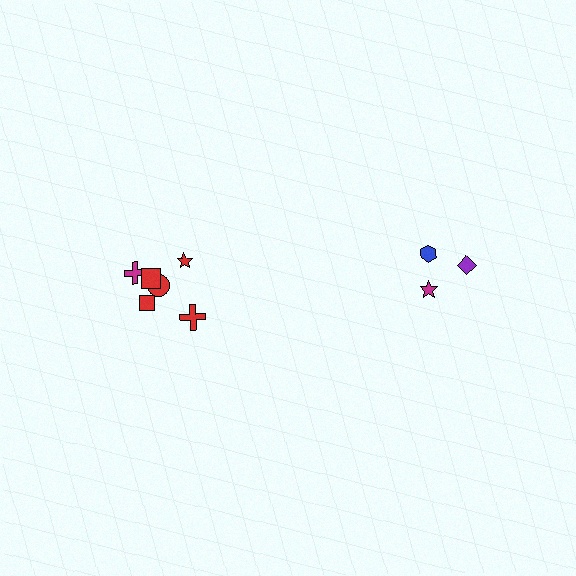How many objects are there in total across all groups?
There are 9 objects.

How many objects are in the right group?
There are 3 objects.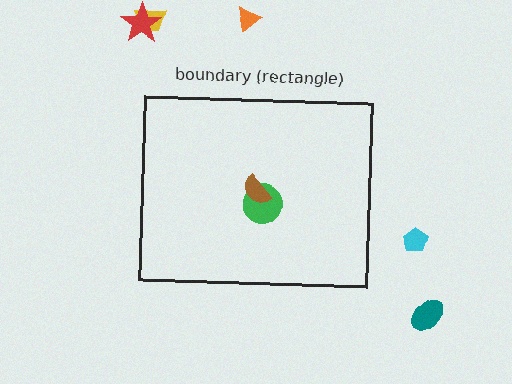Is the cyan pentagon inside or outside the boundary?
Outside.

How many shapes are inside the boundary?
2 inside, 5 outside.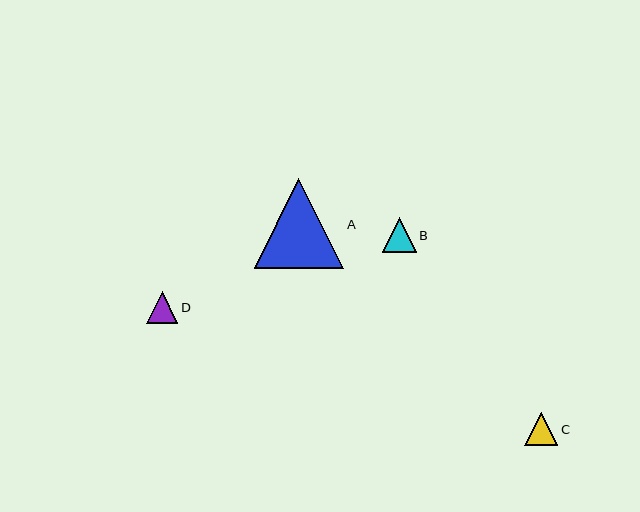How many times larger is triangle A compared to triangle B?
Triangle A is approximately 2.6 times the size of triangle B.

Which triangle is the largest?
Triangle A is the largest with a size of approximately 89 pixels.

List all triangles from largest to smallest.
From largest to smallest: A, B, C, D.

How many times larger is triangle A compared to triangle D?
Triangle A is approximately 2.9 times the size of triangle D.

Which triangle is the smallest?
Triangle D is the smallest with a size of approximately 31 pixels.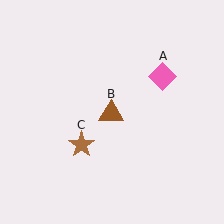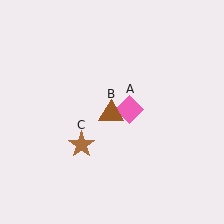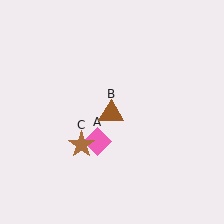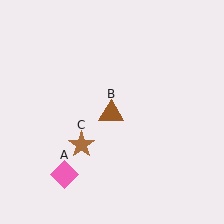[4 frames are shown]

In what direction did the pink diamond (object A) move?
The pink diamond (object A) moved down and to the left.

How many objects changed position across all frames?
1 object changed position: pink diamond (object A).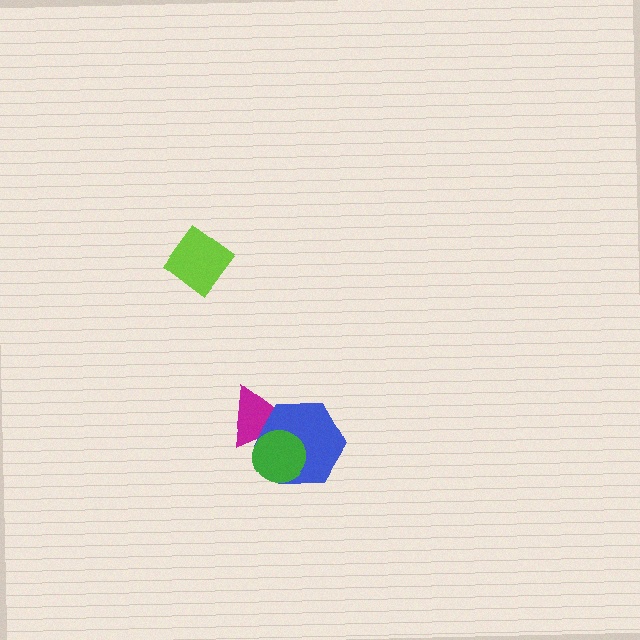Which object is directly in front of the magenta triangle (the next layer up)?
The blue hexagon is directly in front of the magenta triangle.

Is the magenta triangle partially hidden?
Yes, it is partially covered by another shape.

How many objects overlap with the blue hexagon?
2 objects overlap with the blue hexagon.